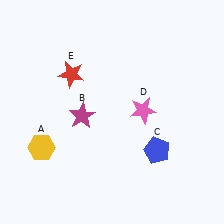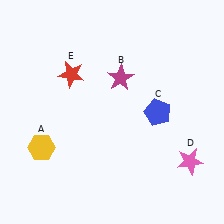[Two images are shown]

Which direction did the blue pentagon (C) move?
The blue pentagon (C) moved up.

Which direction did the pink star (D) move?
The pink star (D) moved down.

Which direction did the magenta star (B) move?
The magenta star (B) moved right.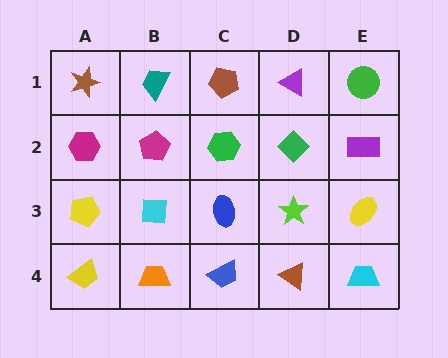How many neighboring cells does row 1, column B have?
3.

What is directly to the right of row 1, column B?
A brown pentagon.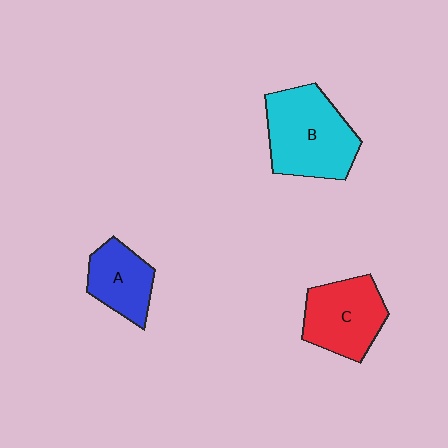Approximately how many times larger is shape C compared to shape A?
Approximately 1.3 times.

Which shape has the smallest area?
Shape A (blue).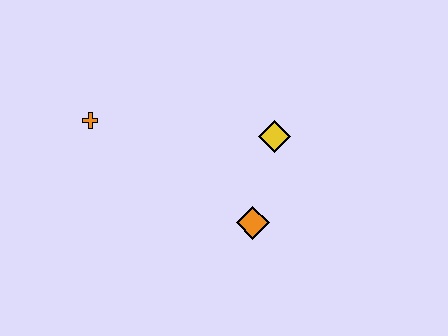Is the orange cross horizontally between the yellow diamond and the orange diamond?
No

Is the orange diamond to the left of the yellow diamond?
Yes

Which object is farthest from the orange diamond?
The orange cross is farthest from the orange diamond.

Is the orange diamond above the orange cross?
No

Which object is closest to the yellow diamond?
The orange diamond is closest to the yellow diamond.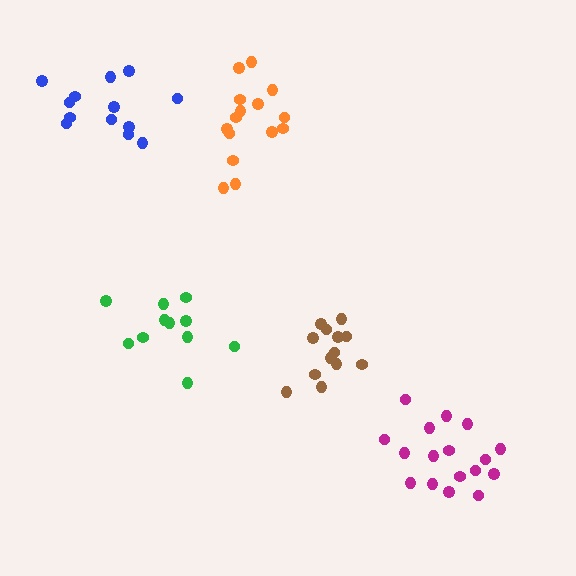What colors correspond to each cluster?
The clusters are colored: magenta, brown, green, blue, orange.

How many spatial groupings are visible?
There are 5 spatial groupings.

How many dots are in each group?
Group 1: 17 dots, Group 2: 13 dots, Group 3: 11 dots, Group 4: 13 dots, Group 5: 15 dots (69 total).